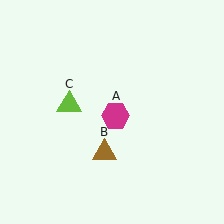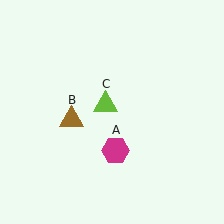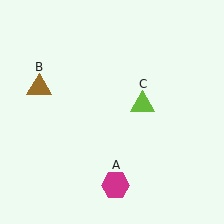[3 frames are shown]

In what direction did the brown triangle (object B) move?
The brown triangle (object B) moved up and to the left.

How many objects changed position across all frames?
3 objects changed position: magenta hexagon (object A), brown triangle (object B), lime triangle (object C).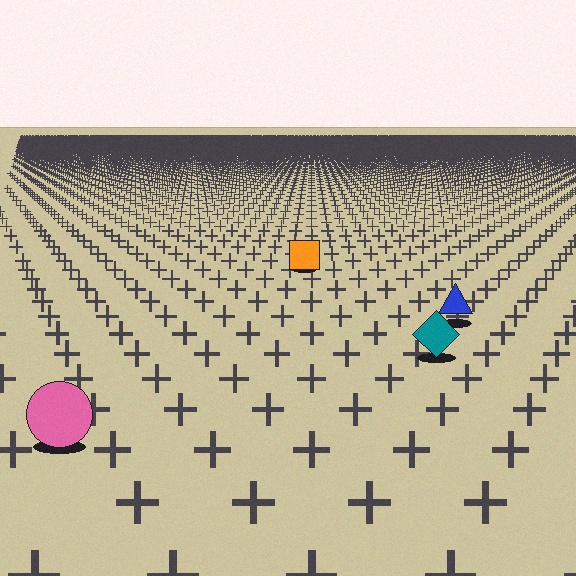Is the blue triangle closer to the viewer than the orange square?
Yes. The blue triangle is closer — you can tell from the texture gradient: the ground texture is coarser near it.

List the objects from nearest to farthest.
From nearest to farthest: the pink circle, the teal diamond, the blue triangle, the orange square.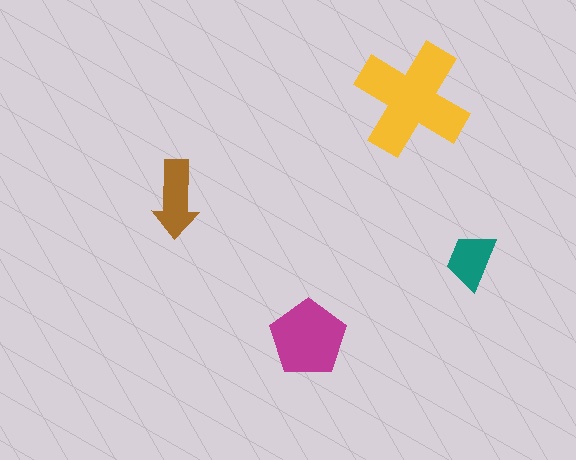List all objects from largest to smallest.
The yellow cross, the magenta pentagon, the brown arrow, the teal trapezoid.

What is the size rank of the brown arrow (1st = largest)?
3rd.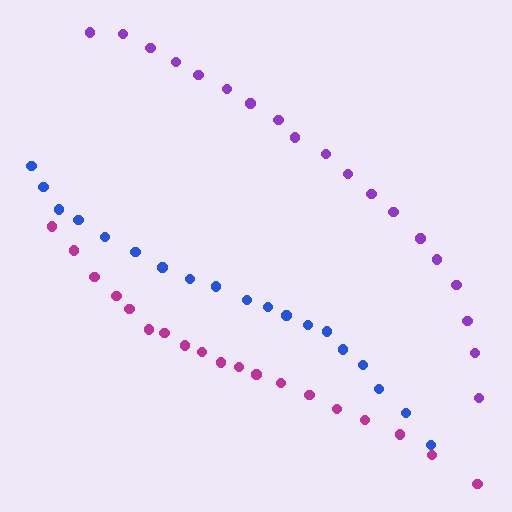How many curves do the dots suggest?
There are 3 distinct paths.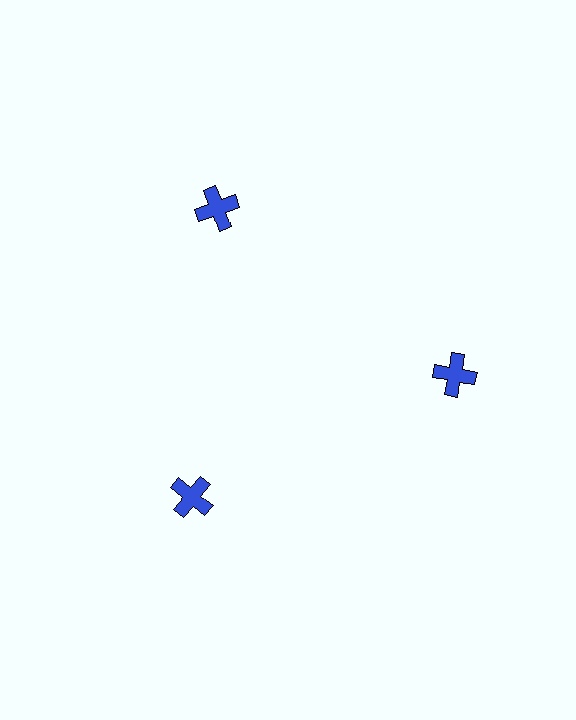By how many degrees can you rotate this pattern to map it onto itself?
The pattern maps onto itself every 120 degrees of rotation.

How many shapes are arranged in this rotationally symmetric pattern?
There are 3 shapes, arranged in 3 groups of 1.